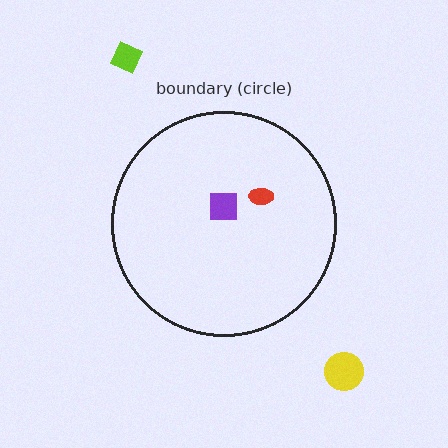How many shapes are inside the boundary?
2 inside, 2 outside.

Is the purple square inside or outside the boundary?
Inside.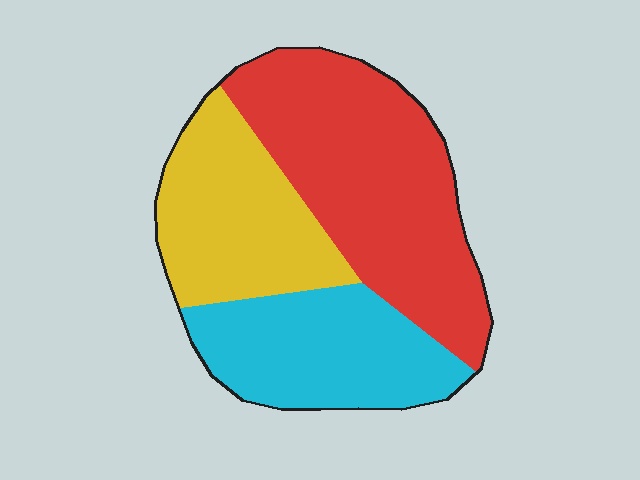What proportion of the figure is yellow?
Yellow takes up about one quarter (1/4) of the figure.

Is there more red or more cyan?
Red.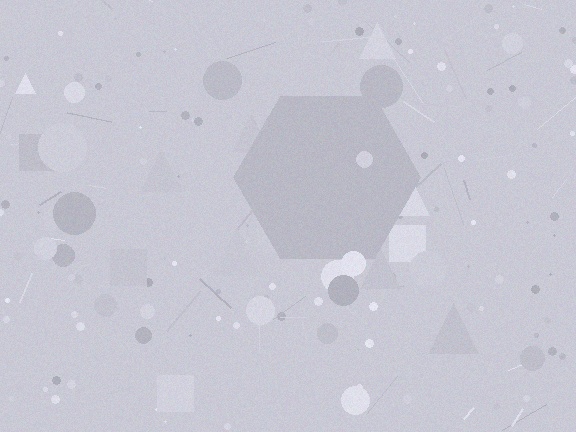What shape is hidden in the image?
A hexagon is hidden in the image.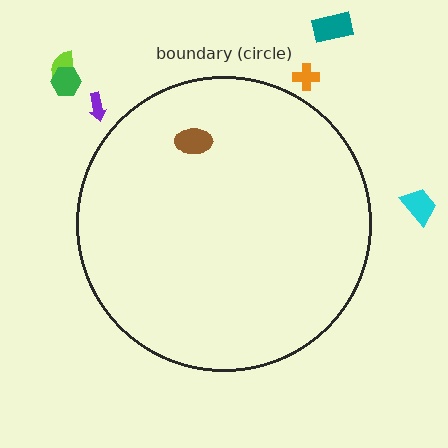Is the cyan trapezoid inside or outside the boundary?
Outside.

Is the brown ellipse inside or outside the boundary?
Inside.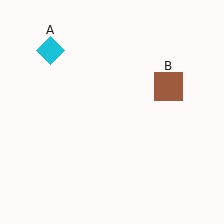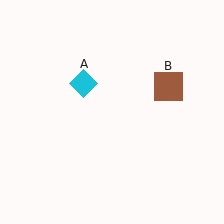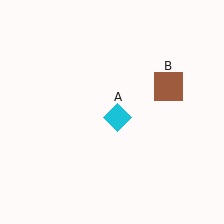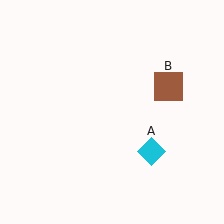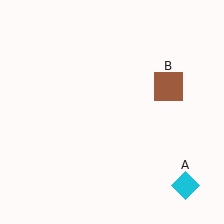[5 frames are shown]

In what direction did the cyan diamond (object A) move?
The cyan diamond (object A) moved down and to the right.